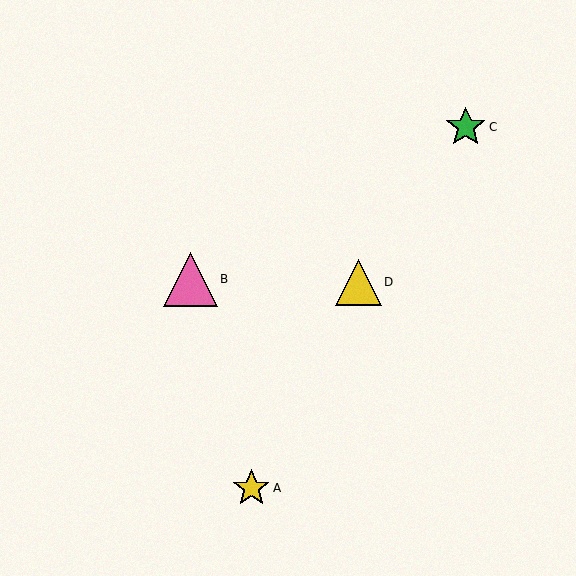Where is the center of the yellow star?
The center of the yellow star is at (251, 488).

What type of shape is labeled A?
Shape A is a yellow star.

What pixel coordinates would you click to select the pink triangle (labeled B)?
Click at (190, 280) to select the pink triangle B.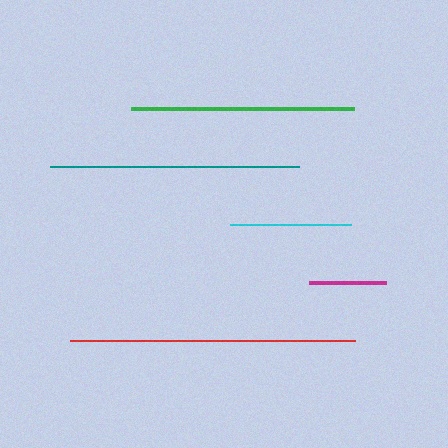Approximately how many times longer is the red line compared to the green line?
The red line is approximately 1.3 times the length of the green line.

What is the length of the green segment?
The green segment is approximately 223 pixels long.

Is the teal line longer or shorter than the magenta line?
The teal line is longer than the magenta line.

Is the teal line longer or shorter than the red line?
The red line is longer than the teal line.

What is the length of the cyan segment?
The cyan segment is approximately 121 pixels long.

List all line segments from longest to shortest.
From longest to shortest: red, teal, green, cyan, magenta.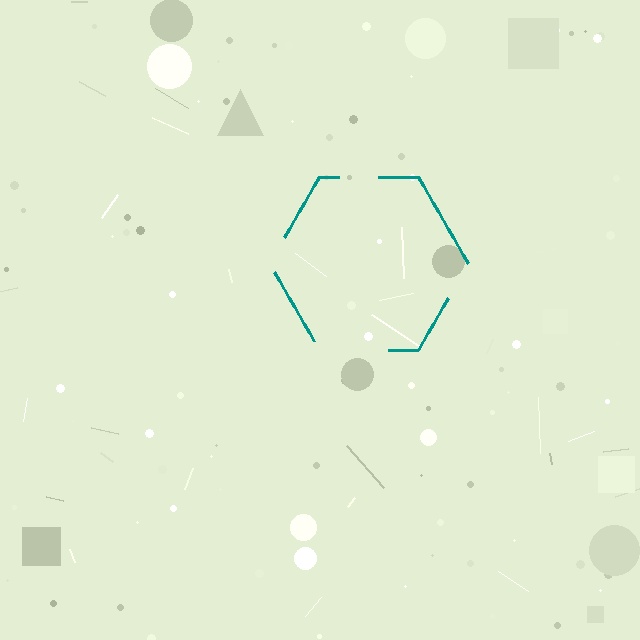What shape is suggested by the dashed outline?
The dashed outline suggests a hexagon.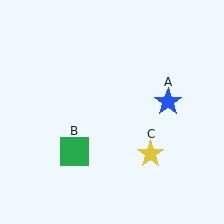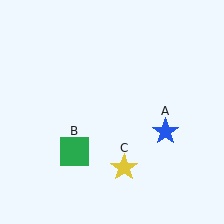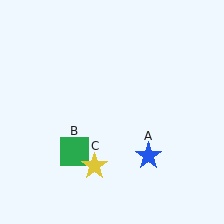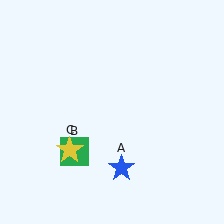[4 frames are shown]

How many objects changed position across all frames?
2 objects changed position: blue star (object A), yellow star (object C).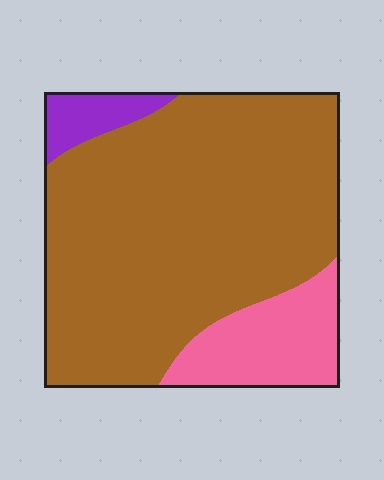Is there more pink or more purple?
Pink.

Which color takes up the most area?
Brown, at roughly 80%.